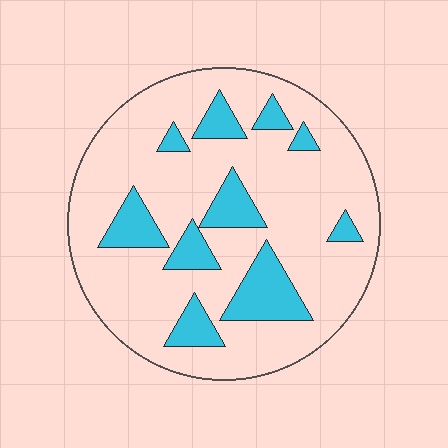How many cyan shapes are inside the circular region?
10.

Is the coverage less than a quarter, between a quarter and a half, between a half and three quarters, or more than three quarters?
Less than a quarter.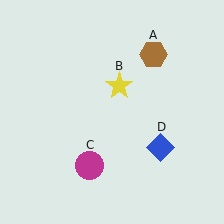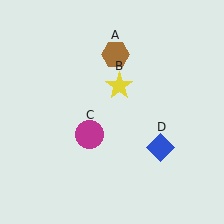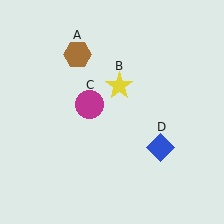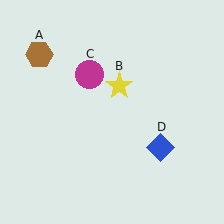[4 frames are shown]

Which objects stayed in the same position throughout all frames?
Yellow star (object B) and blue diamond (object D) remained stationary.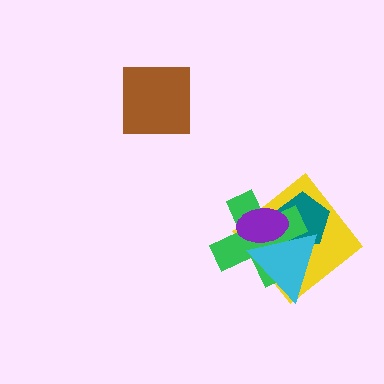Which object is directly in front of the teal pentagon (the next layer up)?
The green cross is directly in front of the teal pentagon.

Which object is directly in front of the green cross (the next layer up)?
The cyan triangle is directly in front of the green cross.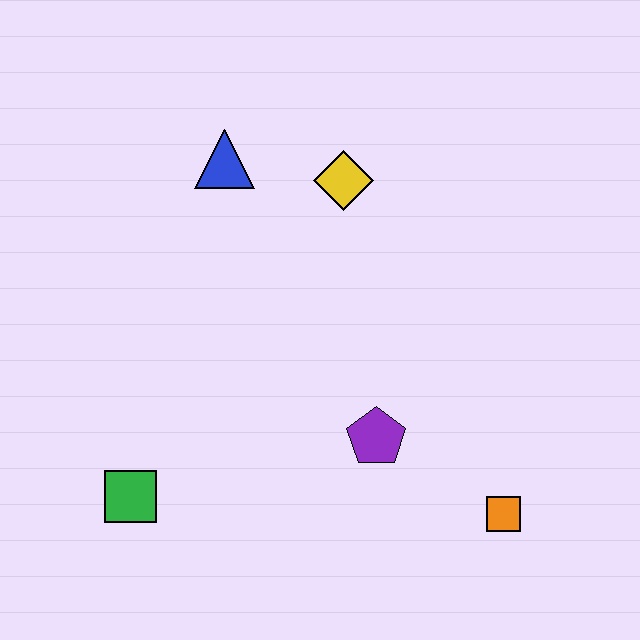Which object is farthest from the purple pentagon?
The blue triangle is farthest from the purple pentagon.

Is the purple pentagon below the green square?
No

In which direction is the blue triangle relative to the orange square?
The blue triangle is above the orange square.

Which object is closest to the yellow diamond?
The blue triangle is closest to the yellow diamond.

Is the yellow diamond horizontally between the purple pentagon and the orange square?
No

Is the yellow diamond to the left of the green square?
No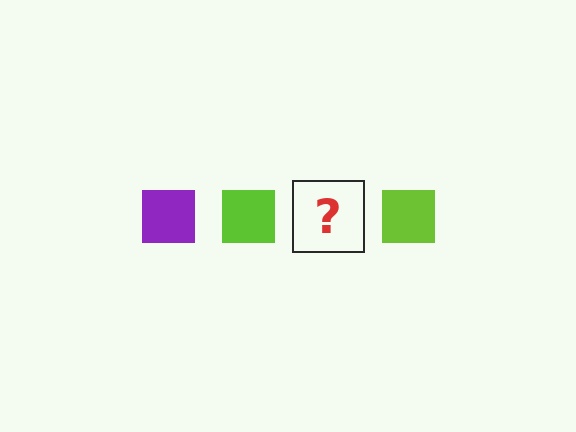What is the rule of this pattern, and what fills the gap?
The rule is that the pattern cycles through purple, lime squares. The gap should be filled with a purple square.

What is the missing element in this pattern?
The missing element is a purple square.